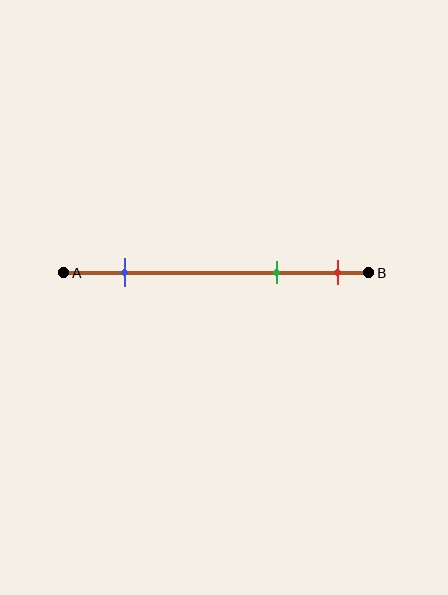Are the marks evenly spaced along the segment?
No, the marks are not evenly spaced.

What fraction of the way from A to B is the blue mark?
The blue mark is approximately 20% (0.2) of the way from A to B.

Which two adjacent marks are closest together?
The green and red marks are the closest adjacent pair.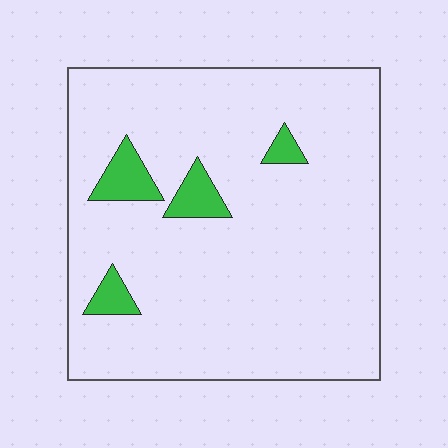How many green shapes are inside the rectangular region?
4.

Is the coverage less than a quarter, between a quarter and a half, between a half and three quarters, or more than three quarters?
Less than a quarter.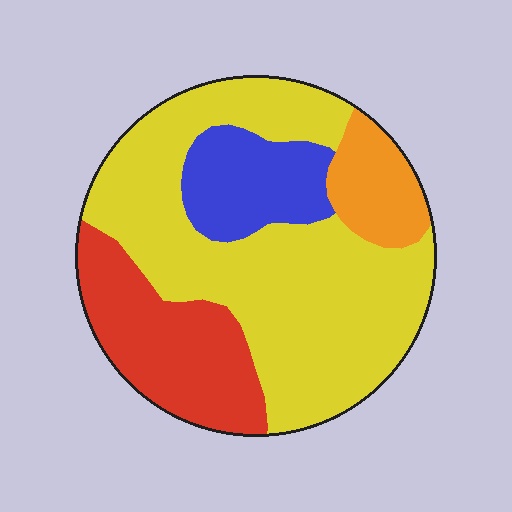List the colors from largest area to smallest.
From largest to smallest: yellow, red, blue, orange.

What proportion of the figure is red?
Red takes up about one fifth (1/5) of the figure.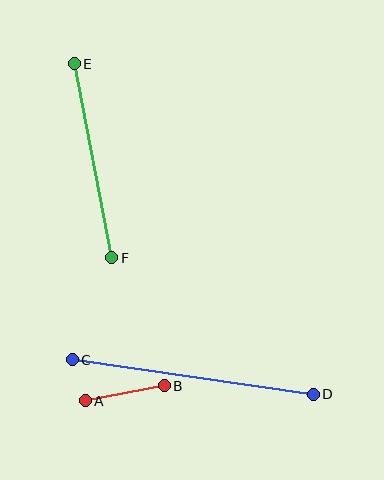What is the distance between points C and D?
The distance is approximately 244 pixels.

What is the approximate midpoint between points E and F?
The midpoint is at approximately (93, 161) pixels.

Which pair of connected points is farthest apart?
Points C and D are farthest apart.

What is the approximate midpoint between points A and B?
The midpoint is at approximately (125, 393) pixels.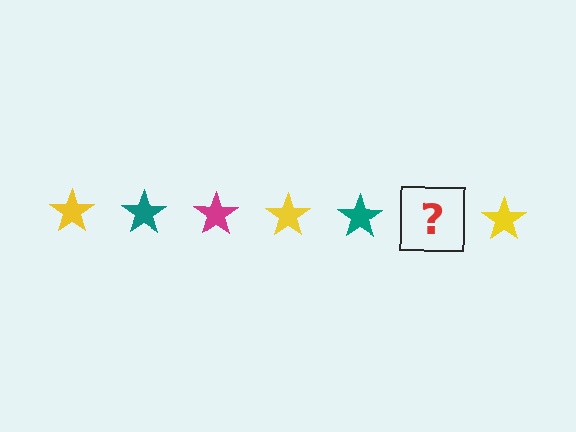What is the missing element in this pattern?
The missing element is a magenta star.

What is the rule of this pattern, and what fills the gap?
The rule is that the pattern cycles through yellow, teal, magenta stars. The gap should be filled with a magenta star.